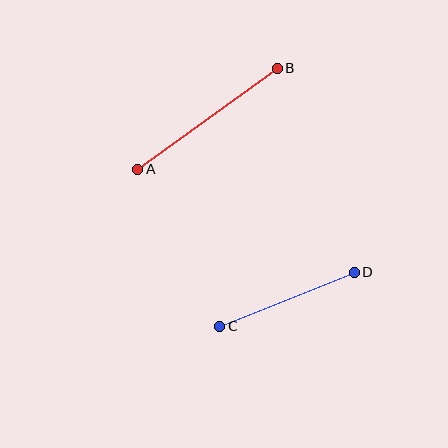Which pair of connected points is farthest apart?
Points A and B are farthest apart.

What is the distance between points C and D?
The distance is approximately 145 pixels.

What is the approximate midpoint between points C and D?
The midpoint is at approximately (287, 299) pixels.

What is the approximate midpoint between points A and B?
The midpoint is at approximately (207, 119) pixels.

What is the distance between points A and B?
The distance is approximately 172 pixels.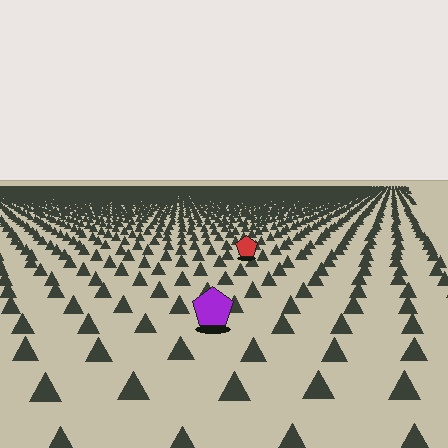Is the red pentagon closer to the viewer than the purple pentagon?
No. The purple pentagon is closer — you can tell from the texture gradient: the ground texture is coarser near it.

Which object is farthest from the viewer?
The red pentagon is farthest from the viewer. It appears smaller and the ground texture around it is denser.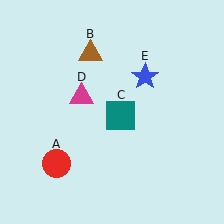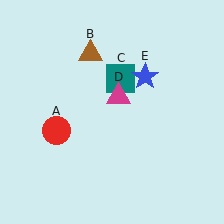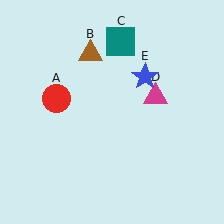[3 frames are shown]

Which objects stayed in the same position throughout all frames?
Brown triangle (object B) and blue star (object E) remained stationary.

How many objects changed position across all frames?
3 objects changed position: red circle (object A), teal square (object C), magenta triangle (object D).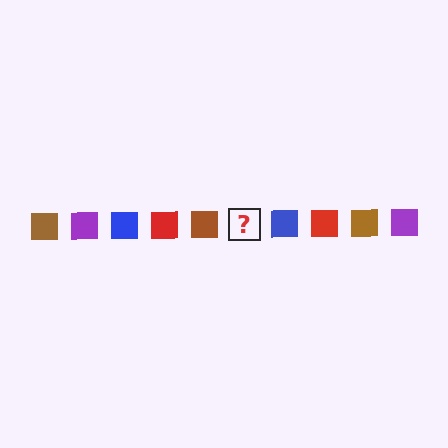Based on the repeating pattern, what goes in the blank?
The blank should be a purple square.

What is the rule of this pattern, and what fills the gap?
The rule is that the pattern cycles through brown, purple, blue, red squares. The gap should be filled with a purple square.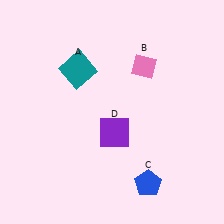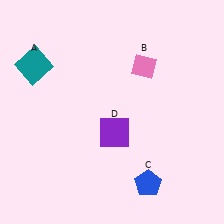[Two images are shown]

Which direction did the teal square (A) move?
The teal square (A) moved left.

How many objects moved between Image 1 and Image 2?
1 object moved between the two images.